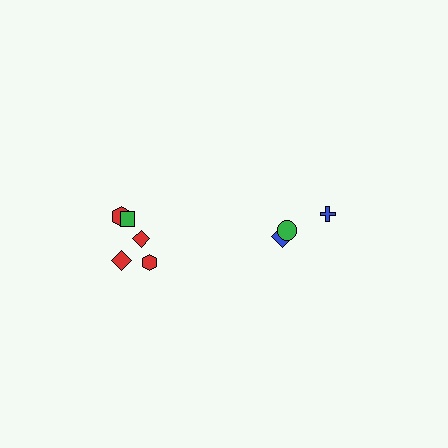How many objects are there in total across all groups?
There are 8 objects.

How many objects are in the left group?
There are 5 objects.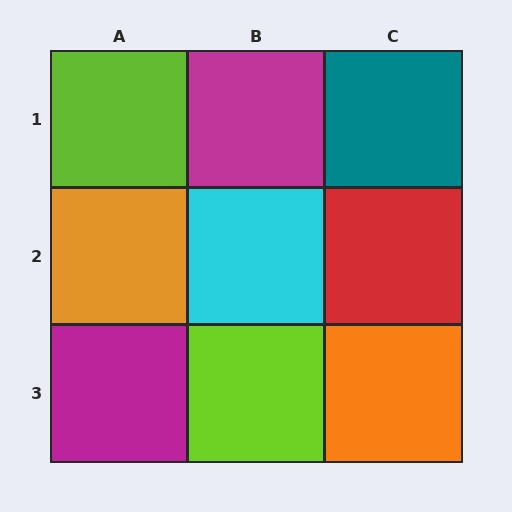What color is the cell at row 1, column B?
Magenta.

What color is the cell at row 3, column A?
Magenta.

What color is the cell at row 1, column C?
Teal.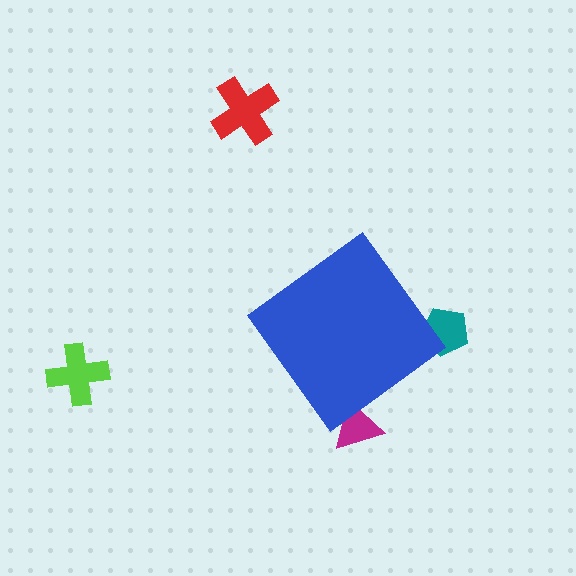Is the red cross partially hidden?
No, the red cross is fully visible.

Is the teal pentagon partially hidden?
Yes, the teal pentagon is partially hidden behind the blue diamond.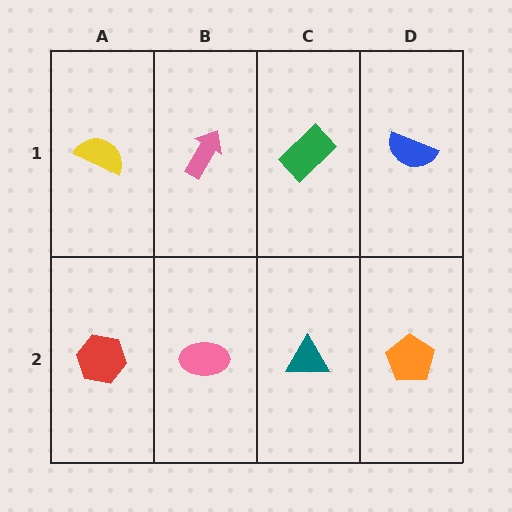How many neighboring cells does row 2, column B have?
3.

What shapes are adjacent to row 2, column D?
A blue semicircle (row 1, column D), a teal triangle (row 2, column C).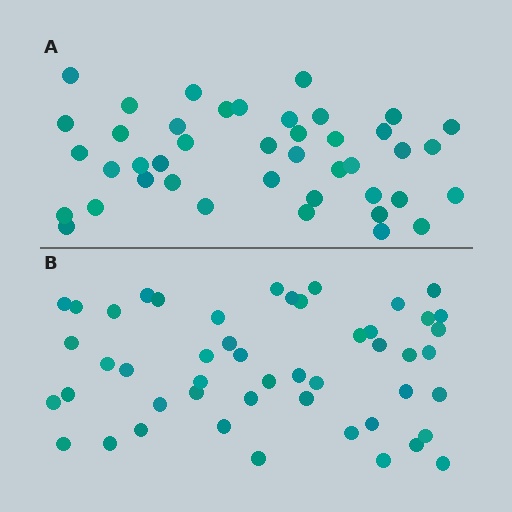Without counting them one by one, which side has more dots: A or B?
Region B (the bottom region) has more dots.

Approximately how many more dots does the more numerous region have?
Region B has roughly 8 or so more dots than region A.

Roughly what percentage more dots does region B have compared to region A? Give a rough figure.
About 15% more.